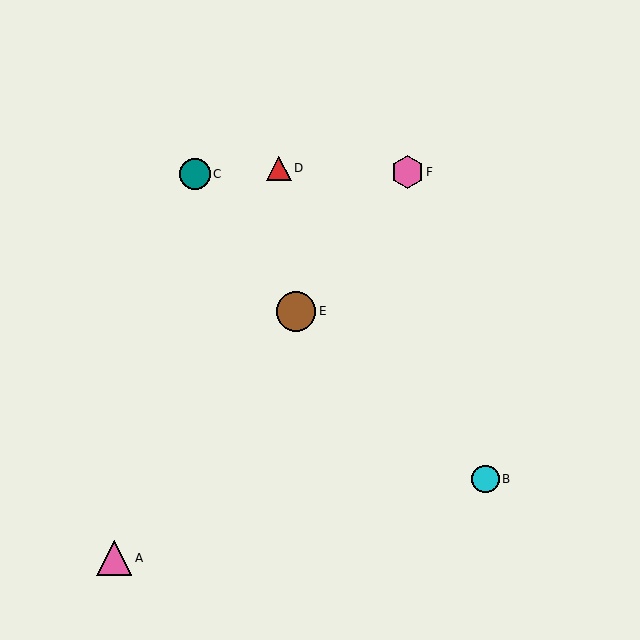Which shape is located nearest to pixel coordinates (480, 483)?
The cyan circle (labeled B) at (485, 479) is nearest to that location.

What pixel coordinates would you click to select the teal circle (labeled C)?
Click at (195, 174) to select the teal circle C.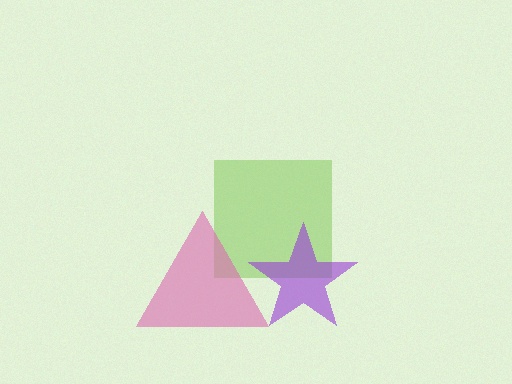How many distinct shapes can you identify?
There are 3 distinct shapes: a lime square, a purple star, a pink triangle.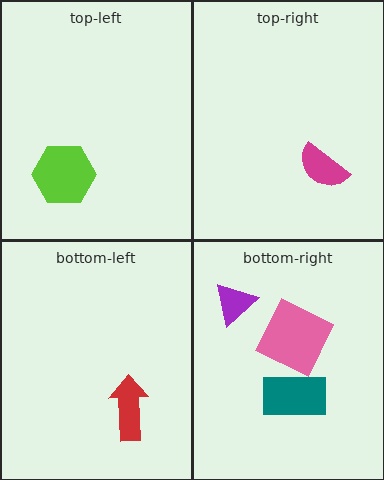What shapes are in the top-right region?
The magenta semicircle.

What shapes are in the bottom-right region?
The teal rectangle, the purple triangle, the pink square.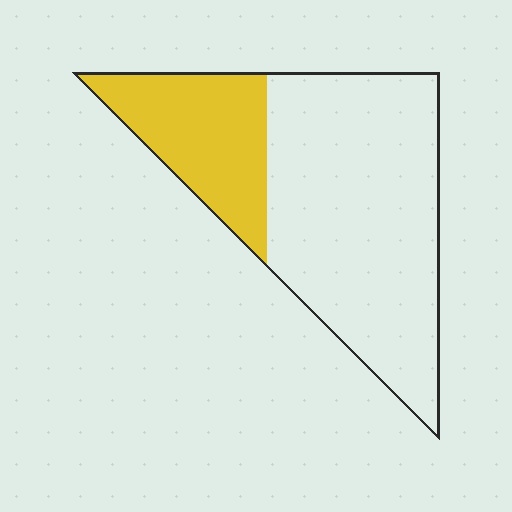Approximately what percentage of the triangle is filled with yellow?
Approximately 30%.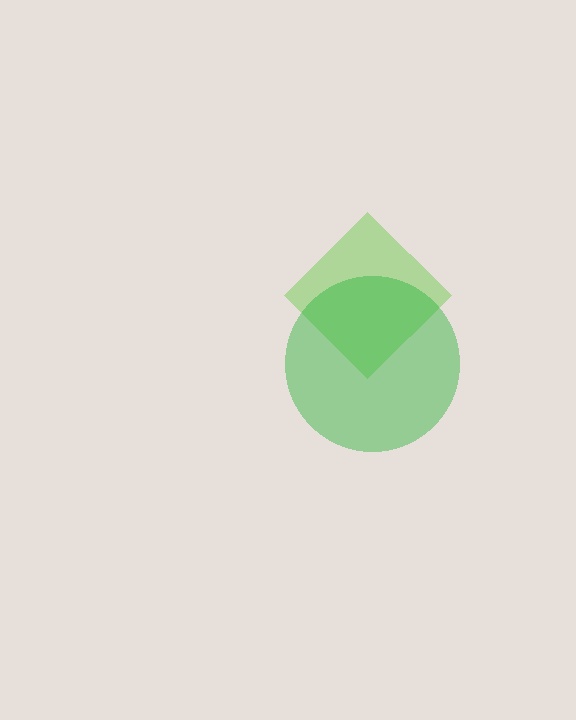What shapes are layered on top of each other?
The layered shapes are: a lime diamond, a green circle.